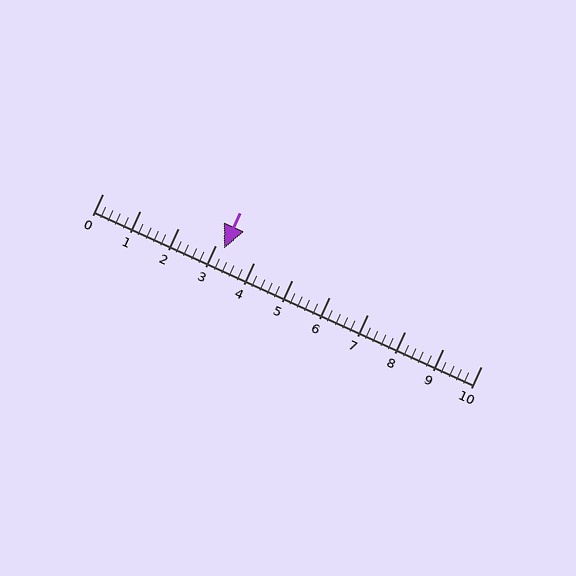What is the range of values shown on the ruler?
The ruler shows values from 0 to 10.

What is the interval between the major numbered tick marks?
The major tick marks are spaced 1 units apart.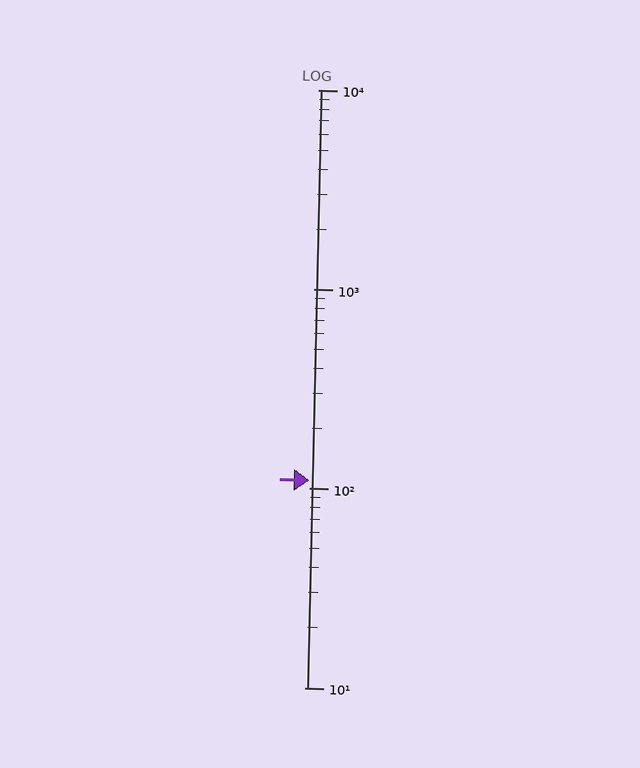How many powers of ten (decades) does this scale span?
The scale spans 3 decades, from 10 to 10000.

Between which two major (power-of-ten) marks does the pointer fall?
The pointer is between 100 and 1000.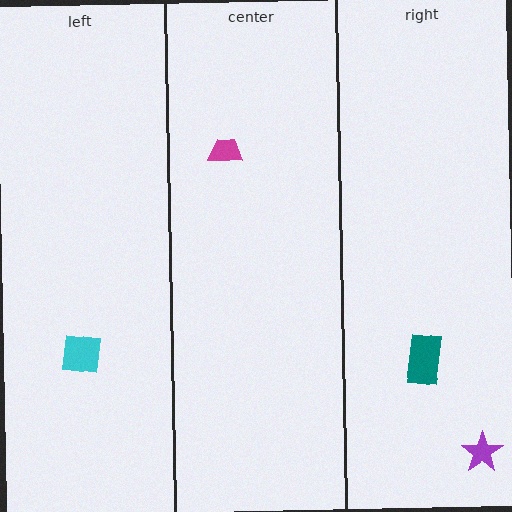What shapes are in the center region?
The magenta trapezoid.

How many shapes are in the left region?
1.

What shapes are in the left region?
The cyan square.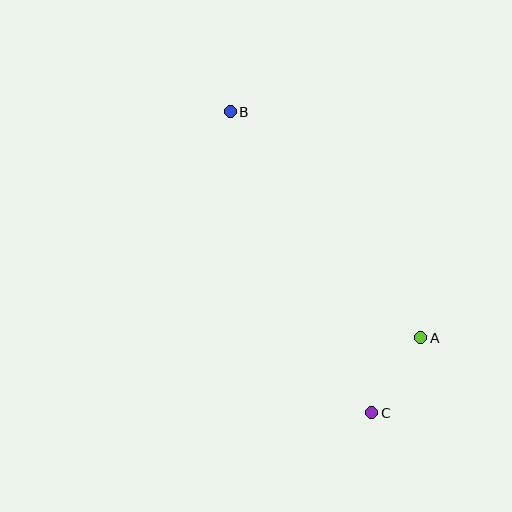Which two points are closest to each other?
Points A and C are closest to each other.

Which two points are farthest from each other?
Points B and C are farthest from each other.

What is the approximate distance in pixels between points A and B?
The distance between A and B is approximately 295 pixels.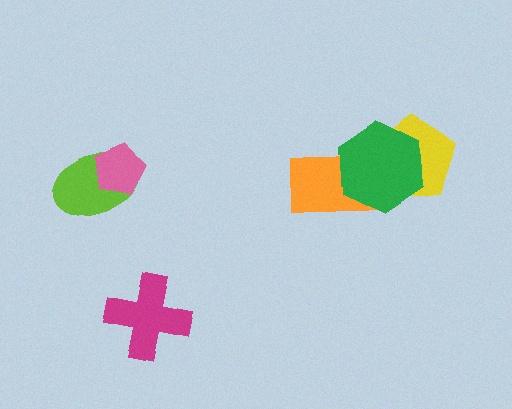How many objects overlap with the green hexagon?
2 objects overlap with the green hexagon.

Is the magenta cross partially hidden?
No, no other shape covers it.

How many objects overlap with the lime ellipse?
1 object overlaps with the lime ellipse.